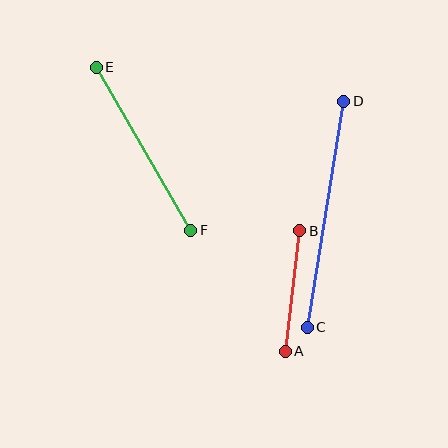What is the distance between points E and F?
The distance is approximately 188 pixels.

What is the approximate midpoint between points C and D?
The midpoint is at approximately (326, 214) pixels.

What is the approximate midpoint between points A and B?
The midpoint is at approximately (293, 291) pixels.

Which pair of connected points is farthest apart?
Points C and D are farthest apart.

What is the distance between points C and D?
The distance is approximately 229 pixels.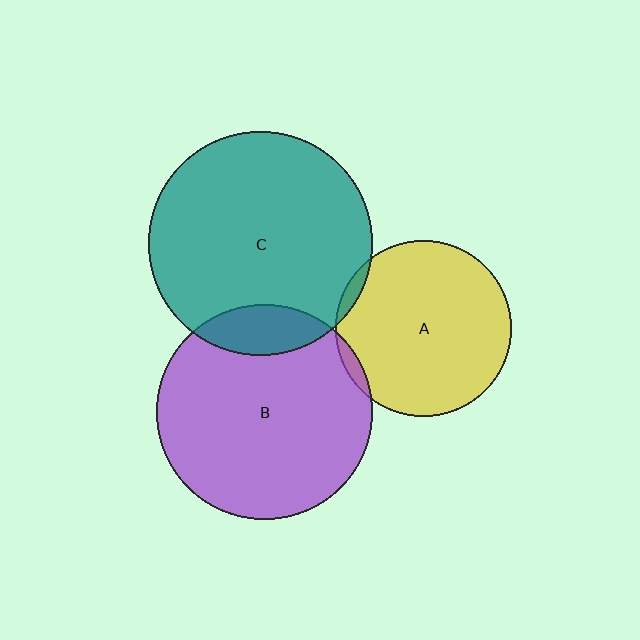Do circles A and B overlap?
Yes.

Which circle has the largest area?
Circle C (teal).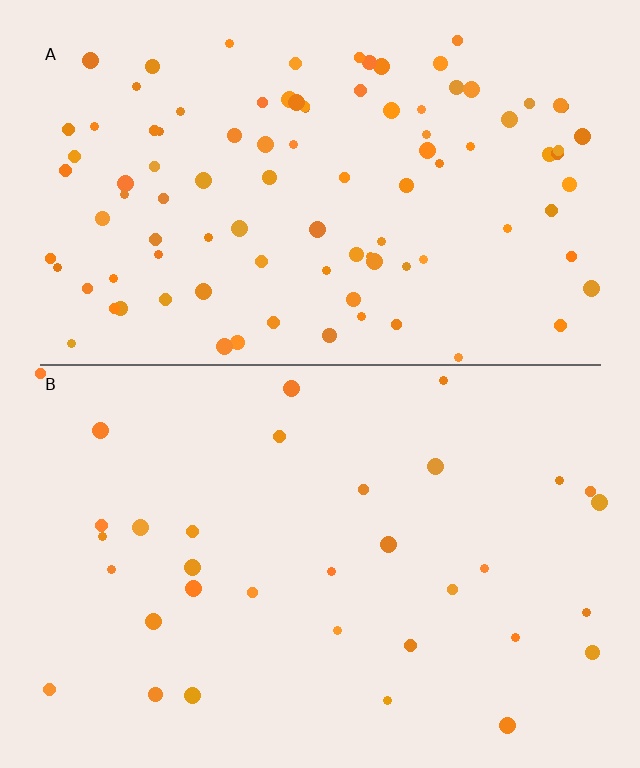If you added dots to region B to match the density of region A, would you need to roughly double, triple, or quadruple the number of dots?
Approximately triple.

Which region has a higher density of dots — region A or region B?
A (the top).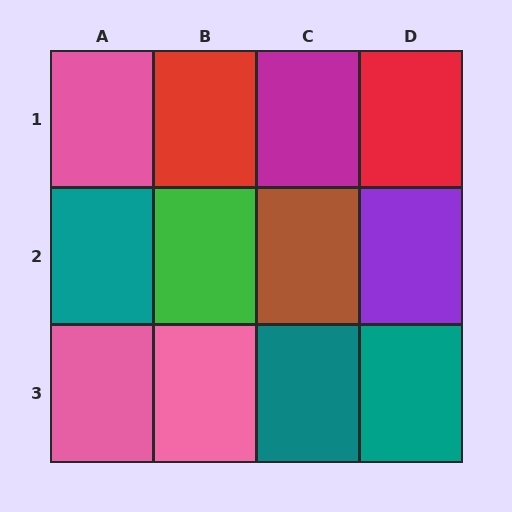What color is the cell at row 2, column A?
Teal.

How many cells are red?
2 cells are red.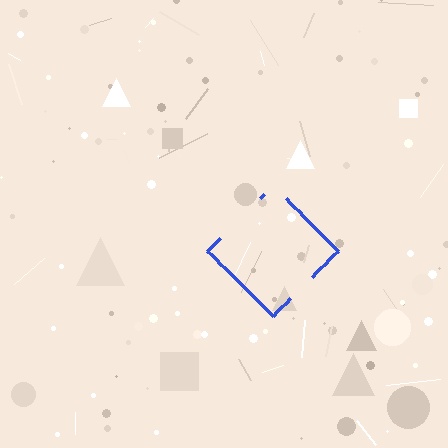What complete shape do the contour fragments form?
The contour fragments form a diamond.